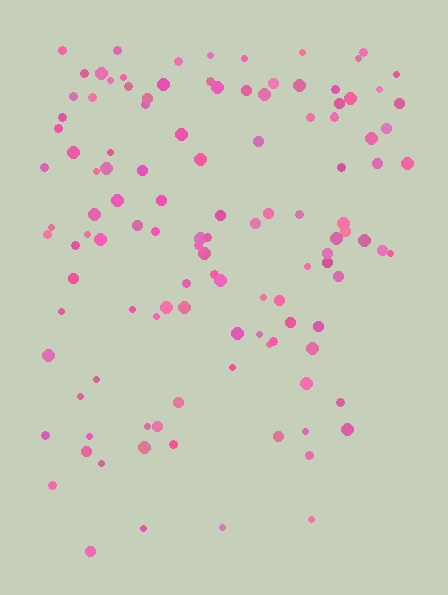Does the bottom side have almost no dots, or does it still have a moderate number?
Still a moderate number, just noticeably fewer than the top.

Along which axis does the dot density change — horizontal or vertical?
Vertical.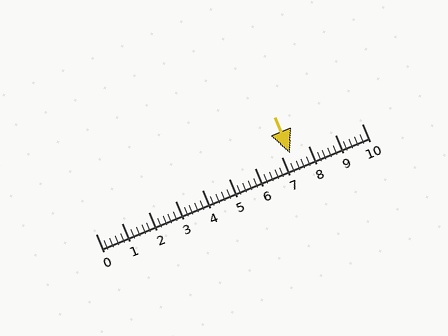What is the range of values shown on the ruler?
The ruler shows values from 0 to 10.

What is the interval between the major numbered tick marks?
The major tick marks are spaced 1 units apart.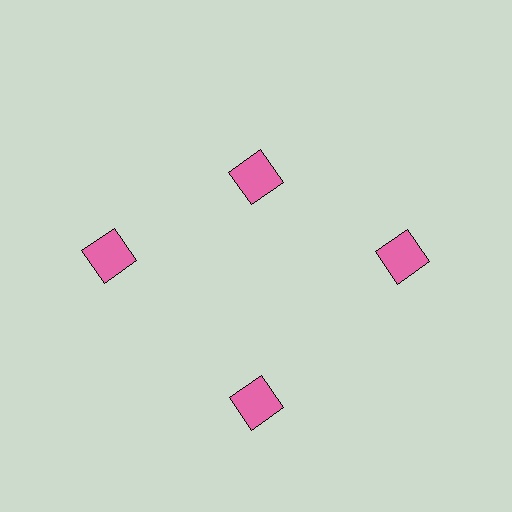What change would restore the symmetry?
The symmetry would be restored by moving it outward, back onto the ring so that all 4 squares sit at equal angles and equal distance from the center.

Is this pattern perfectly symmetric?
No. The 4 pink squares are arranged in a ring, but one element near the 12 o'clock position is pulled inward toward the center, breaking the 4-fold rotational symmetry.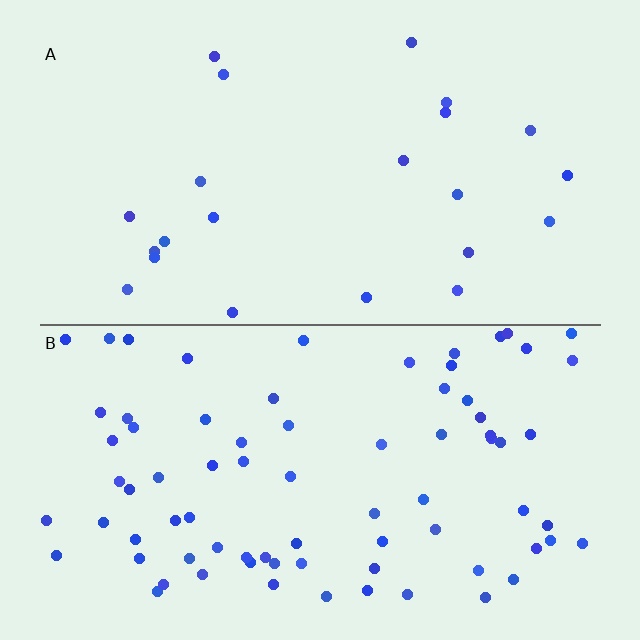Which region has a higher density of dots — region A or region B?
B (the bottom).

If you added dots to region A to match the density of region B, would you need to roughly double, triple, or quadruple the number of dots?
Approximately triple.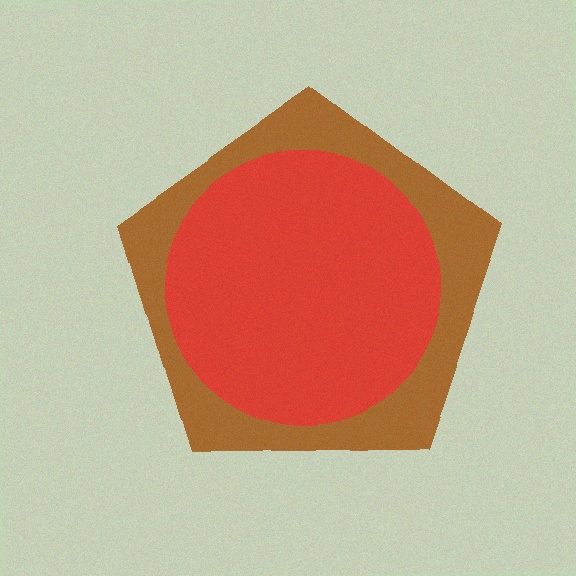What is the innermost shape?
The red circle.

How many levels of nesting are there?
2.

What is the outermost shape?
The brown pentagon.